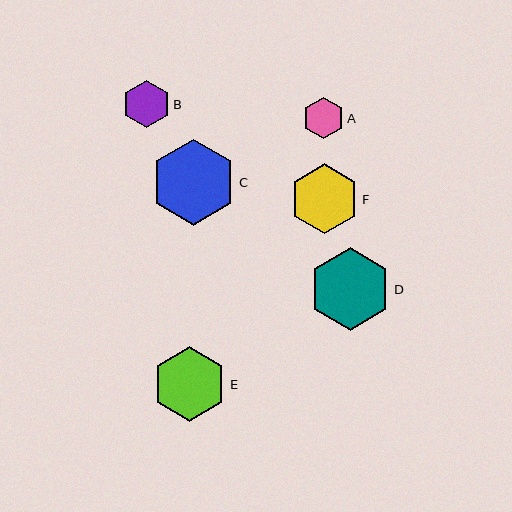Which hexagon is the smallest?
Hexagon A is the smallest with a size of approximately 42 pixels.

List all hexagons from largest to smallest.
From largest to smallest: C, D, E, F, B, A.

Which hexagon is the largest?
Hexagon C is the largest with a size of approximately 86 pixels.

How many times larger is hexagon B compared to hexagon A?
Hexagon B is approximately 1.1 times the size of hexagon A.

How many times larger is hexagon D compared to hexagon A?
Hexagon D is approximately 2.0 times the size of hexagon A.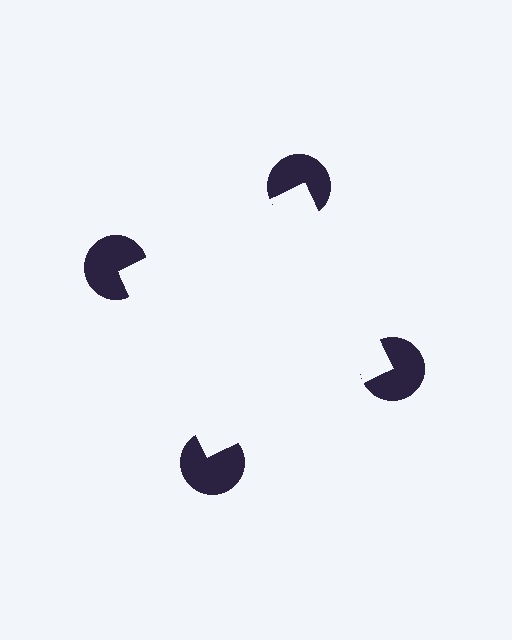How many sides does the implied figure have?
4 sides.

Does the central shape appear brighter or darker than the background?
It typically appears slightly brighter than the background, even though no actual brightness change is drawn.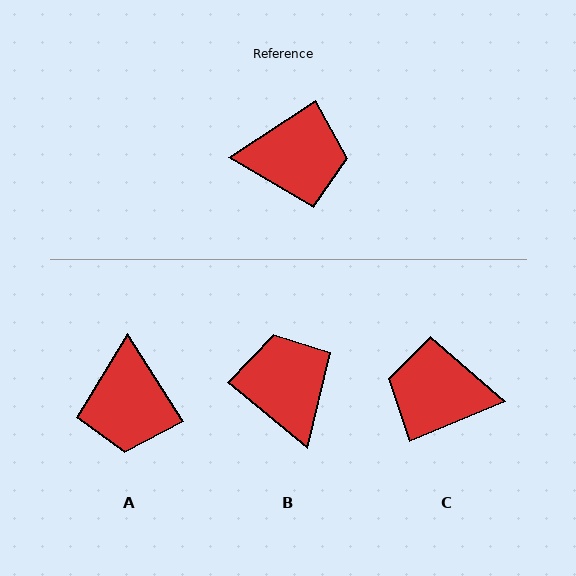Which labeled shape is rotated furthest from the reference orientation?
C, about 170 degrees away.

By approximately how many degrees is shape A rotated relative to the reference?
Approximately 91 degrees clockwise.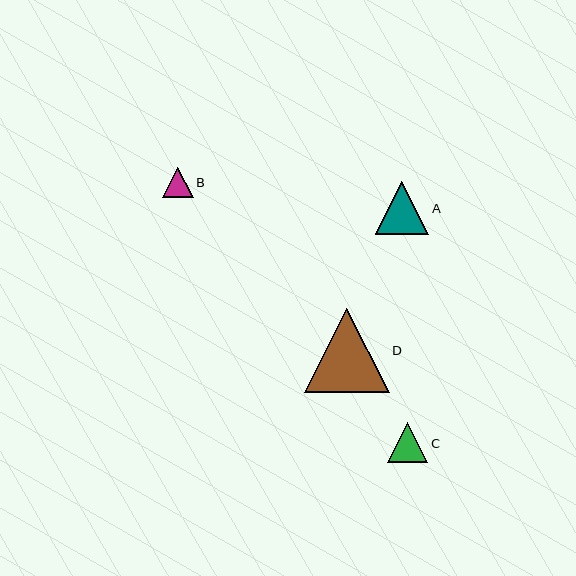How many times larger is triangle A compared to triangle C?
Triangle A is approximately 1.3 times the size of triangle C.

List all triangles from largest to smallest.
From largest to smallest: D, A, C, B.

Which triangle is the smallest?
Triangle B is the smallest with a size of approximately 31 pixels.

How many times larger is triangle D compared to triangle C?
Triangle D is approximately 2.1 times the size of triangle C.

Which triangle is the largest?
Triangle D is the largest with a size of approximately 84 pixels.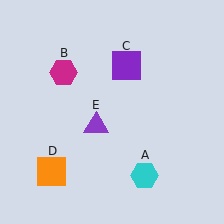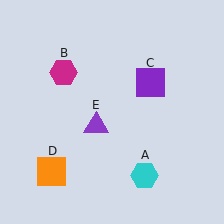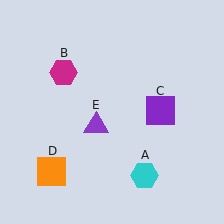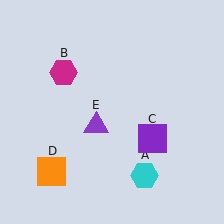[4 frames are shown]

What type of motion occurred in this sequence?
The purple square (object C) rotated clockwise around the center of the scene.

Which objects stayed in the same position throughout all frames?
Cyan hexagon (object A) and magenta hexagon (object B) and orange square (object D) and purple triangle (object E) remained stationary.